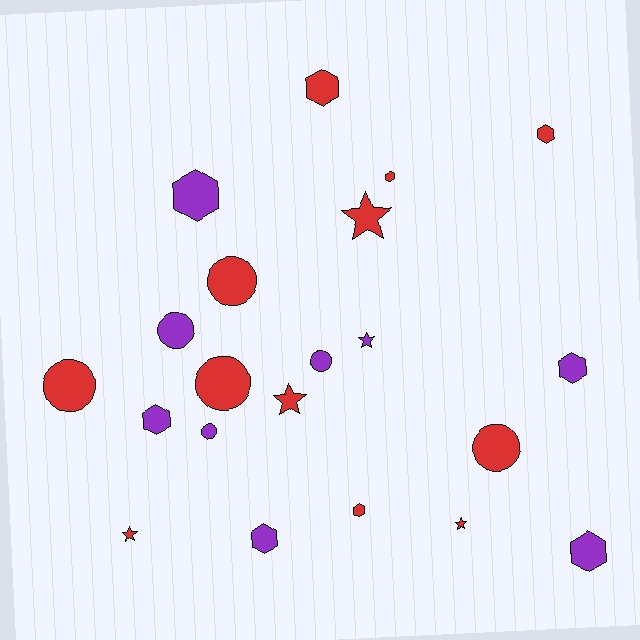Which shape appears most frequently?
Hexagon, with 9 objects.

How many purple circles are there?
There are 3 purple circles.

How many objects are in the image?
There are 21 objects.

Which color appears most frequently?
Red, with 12 objects.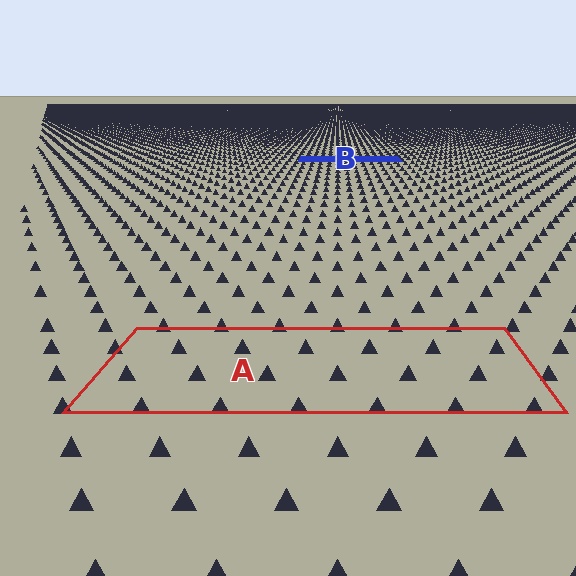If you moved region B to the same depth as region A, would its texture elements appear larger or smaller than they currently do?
They would appear larger. At a closer depth, the same texture elements are projected at a bigger on-screen size.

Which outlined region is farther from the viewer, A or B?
Region B is farther from the viewer — the texture elements inside it appear smaller and more densely packed.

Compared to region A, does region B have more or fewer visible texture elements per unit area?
Region B has more texture elements per unit area — they are packed more densely because it is farther away.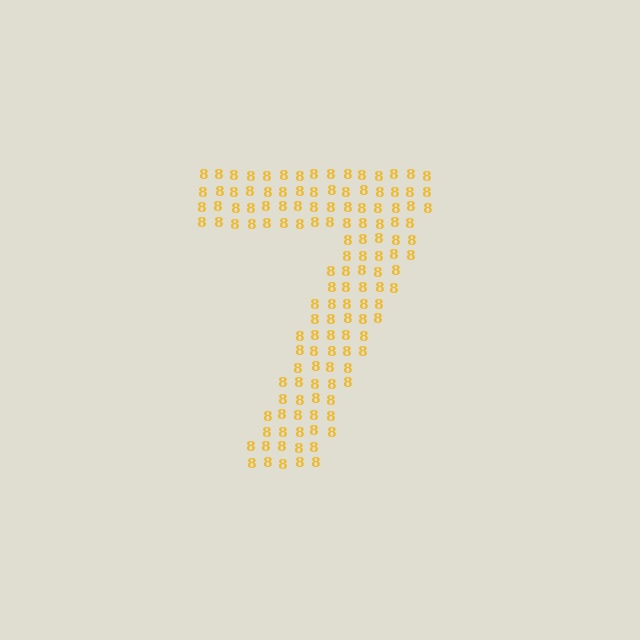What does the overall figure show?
The overall figure shows the digit 7.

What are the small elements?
The small elements are digit 8's.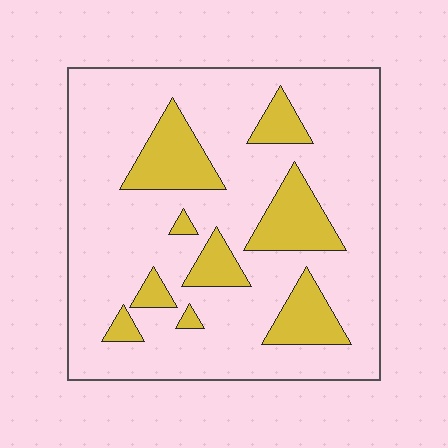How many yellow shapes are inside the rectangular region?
9.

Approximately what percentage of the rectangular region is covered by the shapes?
Approximately 20%.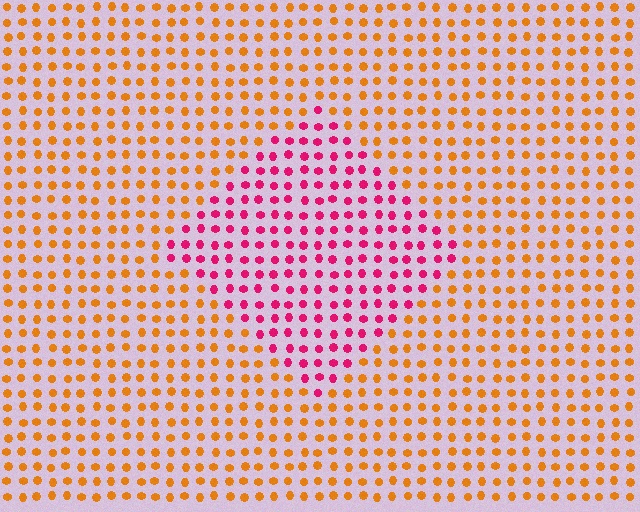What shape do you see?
I see a diamond.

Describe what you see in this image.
The image is filled with small orange elements in a uniform arrangement. A diamond-shaped region is visible where the elements are tinted to a slightly different hue, forming a subtle color boundary.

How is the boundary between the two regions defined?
The boundary is defined purely by a slight shift in hue (about 58 degrees). Spacing, size, and orientation are identical on both sides.